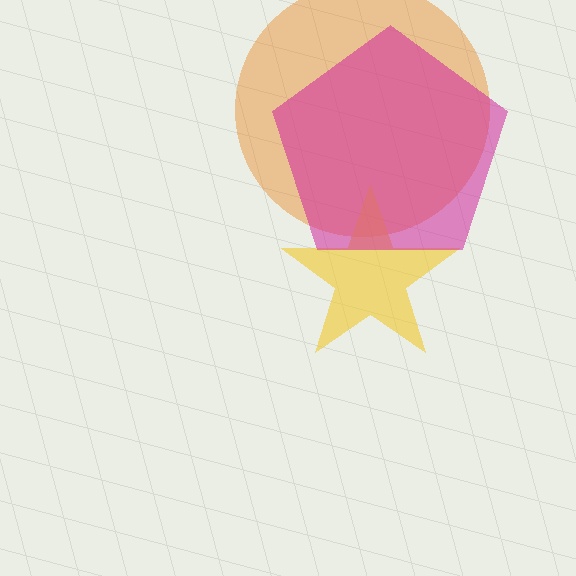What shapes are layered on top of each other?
The layered shapes are: an orange circle, a yellow star, a magenta pentagon.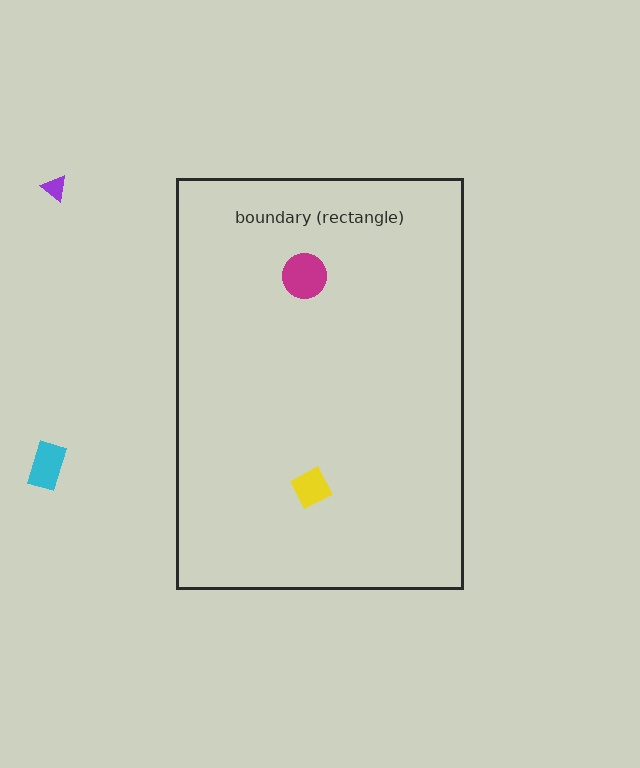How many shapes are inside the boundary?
2 inside, 2 outside.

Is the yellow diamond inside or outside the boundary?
Inside.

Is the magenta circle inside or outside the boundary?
Inside.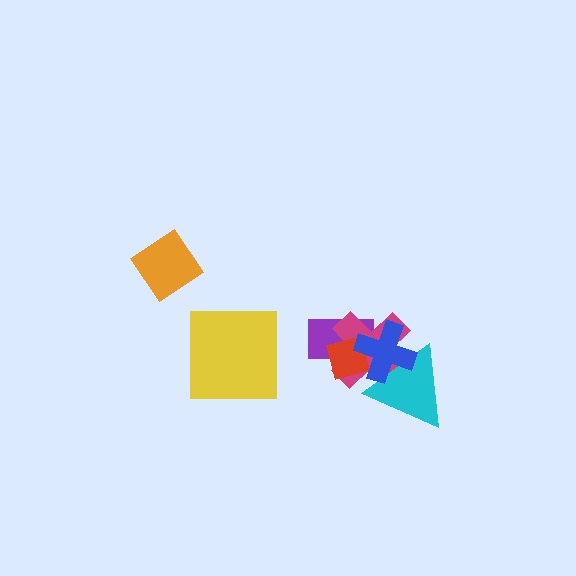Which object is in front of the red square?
The blue cross is in front of the red square.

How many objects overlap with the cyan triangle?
2 objects overlap with the cyan triangle.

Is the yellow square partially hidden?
No, no other shape covers it.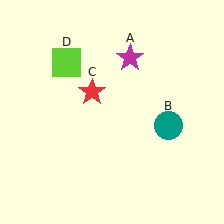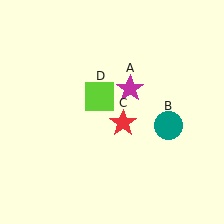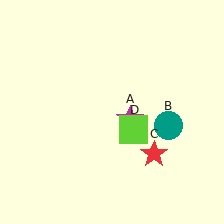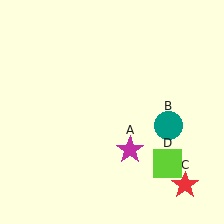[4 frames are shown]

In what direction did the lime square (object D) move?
The lime square (object D) moved down and to the right.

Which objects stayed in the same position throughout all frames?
Teal circle (object B) remained stationary.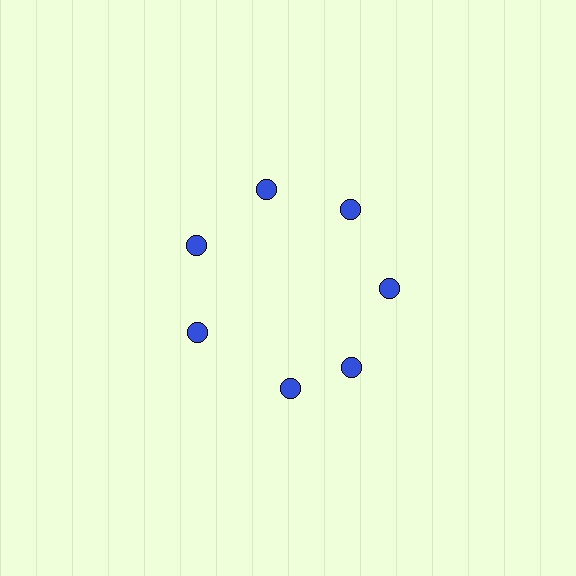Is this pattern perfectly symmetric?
No. The 7 blue circles are arranged in a ring, but one element near the 6 o'clock position is rotated out of alignment along the ring, breaking the 7-fold rotational symmetry.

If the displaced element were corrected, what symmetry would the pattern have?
It would have 7-fold rotational symmetry — the pattern would map onto itself every 51 degrees.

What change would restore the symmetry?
The symmetry would be restored by rotating it back into even spacing with its neighbors so that all 7 circles sit at equal angles and equal distance from the center.